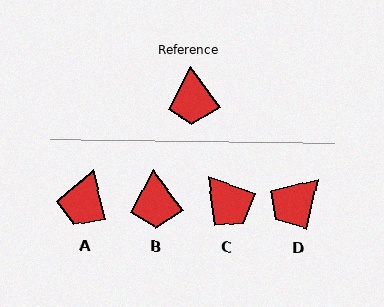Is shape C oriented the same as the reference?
No, it is off by about 35 degrees.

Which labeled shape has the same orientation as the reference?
B.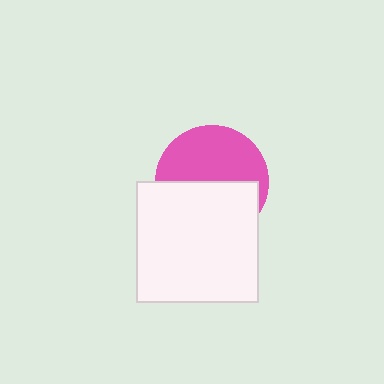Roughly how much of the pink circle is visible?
About half of it is visible (roughly 51%).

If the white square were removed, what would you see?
You would see the complete pink circle.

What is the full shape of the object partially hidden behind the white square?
The partially hidden object is a pink circle.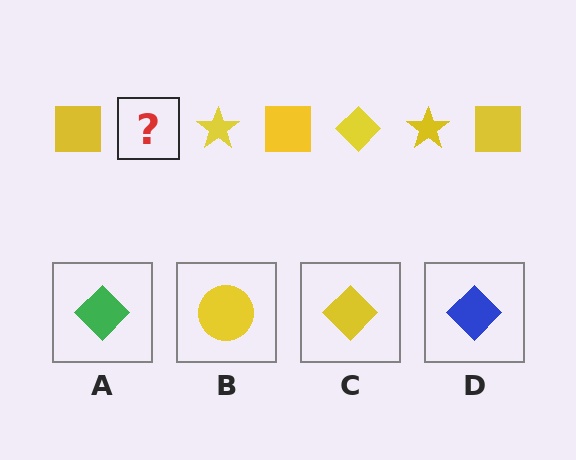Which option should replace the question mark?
Option C.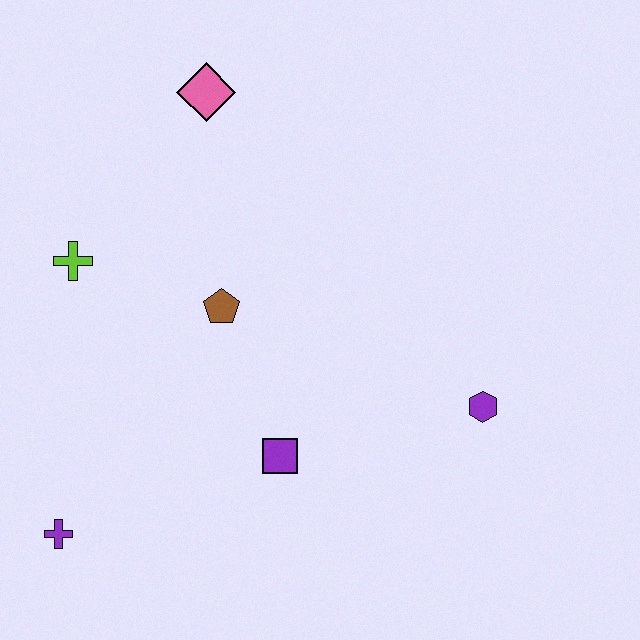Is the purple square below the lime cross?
Yes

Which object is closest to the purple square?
The brown pentagon is closest to the purple square.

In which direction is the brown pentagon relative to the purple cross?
The brown pentagon is above the purple cross.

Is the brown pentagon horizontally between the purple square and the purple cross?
Yes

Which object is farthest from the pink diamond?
The purple cross is farthest from the pink diamond.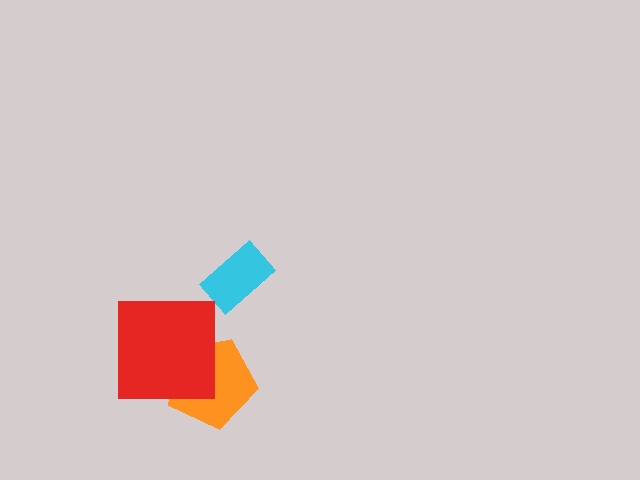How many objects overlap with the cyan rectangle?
0 objects overlap with the cyan rectangle.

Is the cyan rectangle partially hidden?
No, no other shape covers it.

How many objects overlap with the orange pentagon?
1 object overlaps with the orange pentagon.